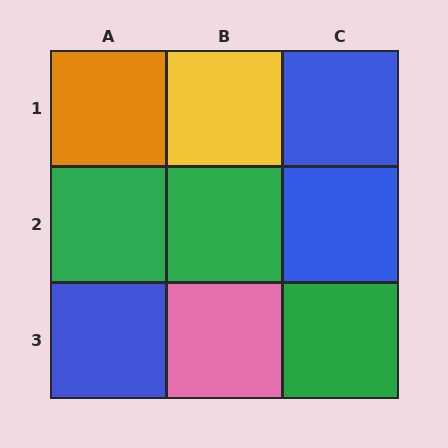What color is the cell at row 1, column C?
Blue.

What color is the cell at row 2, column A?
Green.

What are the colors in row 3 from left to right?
Blue, pink, green.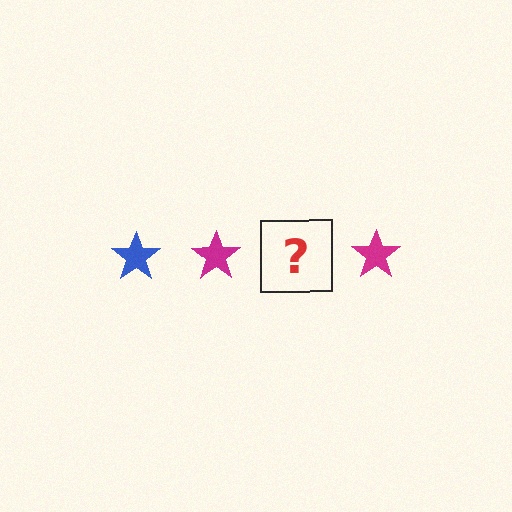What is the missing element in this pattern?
The missing element is a blue star.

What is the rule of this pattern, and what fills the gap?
The rule is that the pattern cycles through blue, magenta stars. The gap should be filled with a blue star.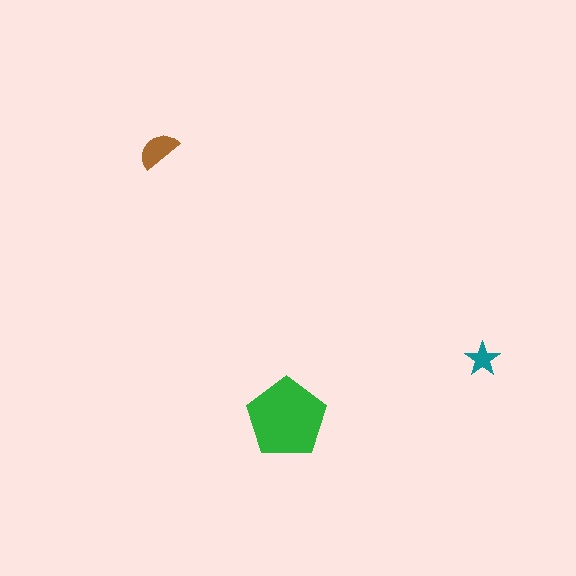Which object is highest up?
The brown semicircle is topmost.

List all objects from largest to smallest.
The green pentagon, the brown semicircle, the teal star.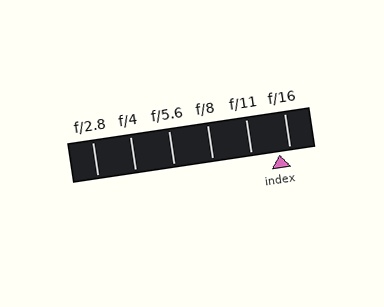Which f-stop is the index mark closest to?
The index mark is closest to f/16.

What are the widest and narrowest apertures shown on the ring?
The widest aperture shown is f/2.8 and the narrowest is f/16.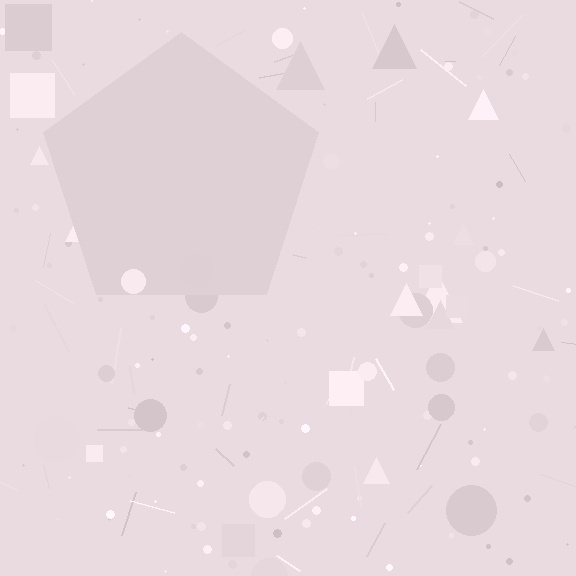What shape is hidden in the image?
A pentagon is hidden in the image.